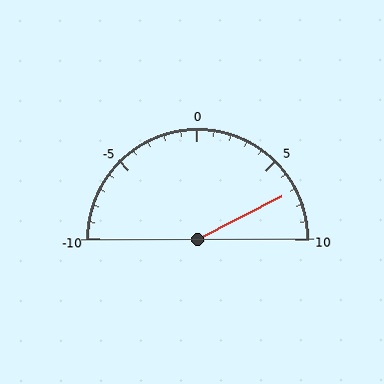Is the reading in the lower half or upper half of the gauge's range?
The reading is in the upper half of the range (-10 to 10).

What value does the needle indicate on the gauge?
The needle indicates approximately 7.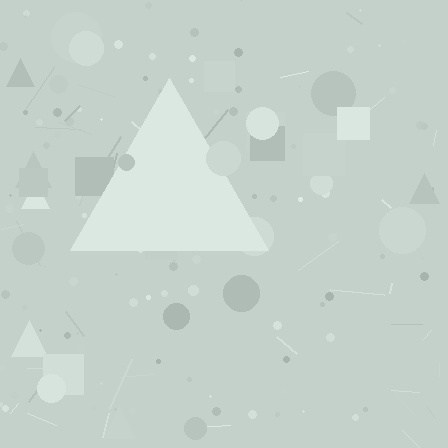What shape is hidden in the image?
A triangle is hidden in the image.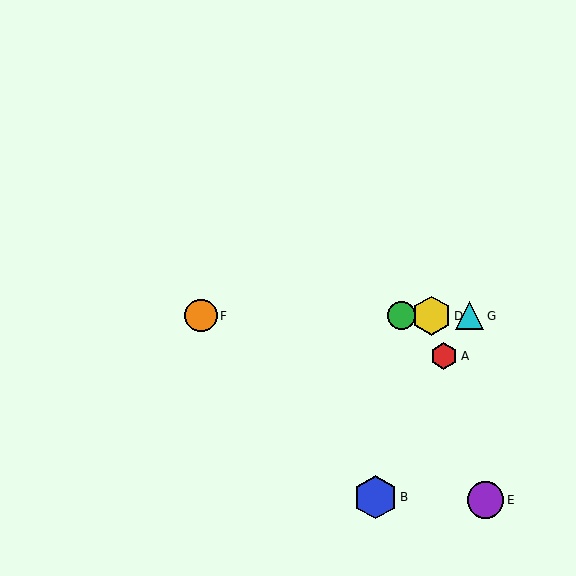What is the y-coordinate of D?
Object D is at y≈316.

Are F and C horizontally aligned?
Yes, both are at y≈316.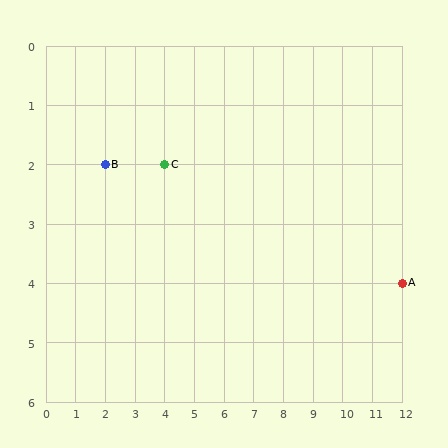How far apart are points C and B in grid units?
Points C and B are 2 columns apart.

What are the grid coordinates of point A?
Point A is at grid coordinates (12, 4).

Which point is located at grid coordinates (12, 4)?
Point A is at (12, 4).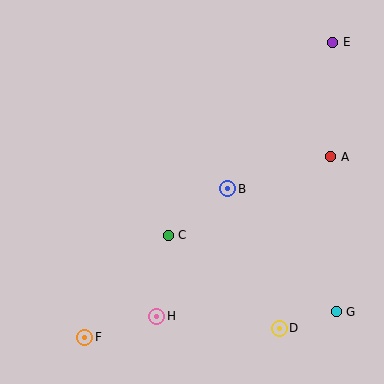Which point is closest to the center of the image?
Point B at (228, 189) is closest to the center.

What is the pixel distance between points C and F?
The distance between C and F is 132 pixels.